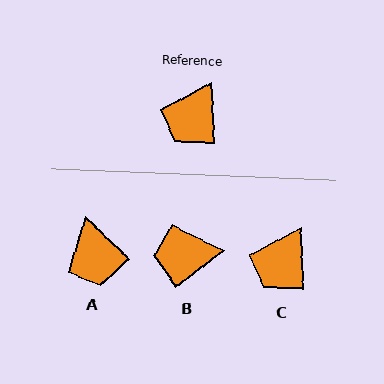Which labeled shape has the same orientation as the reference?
C.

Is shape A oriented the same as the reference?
No, it is off by about 45 degrees.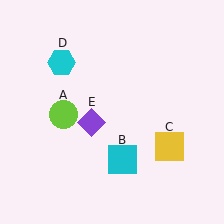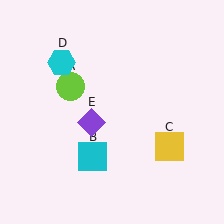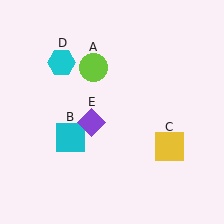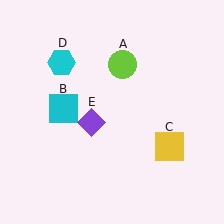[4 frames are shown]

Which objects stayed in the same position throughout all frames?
Yellow square (object C) and cyan hexagon (object D) and purple diamond (object E) remained stationary.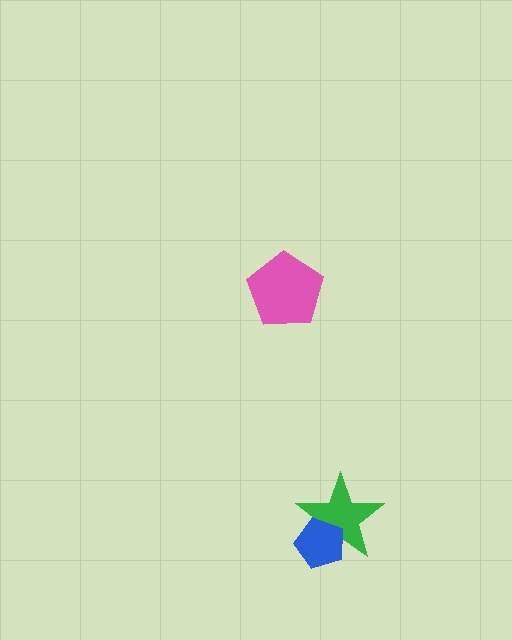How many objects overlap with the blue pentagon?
1 object overlaps with the blue pentagon.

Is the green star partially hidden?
Yes, it is partially covered by another shape.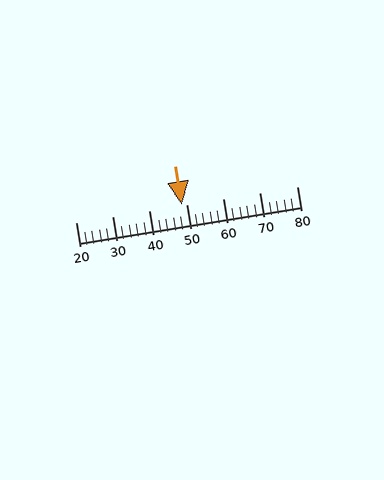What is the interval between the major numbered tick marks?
The major tick marks are spaced 10 units apart.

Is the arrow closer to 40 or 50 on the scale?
The arrow is closer to 50.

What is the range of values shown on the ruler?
The ruler shows values from 20 to 80.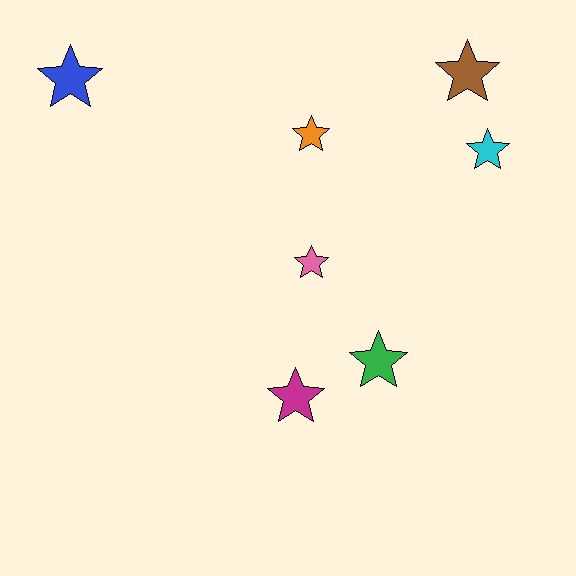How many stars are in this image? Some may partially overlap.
There are 7 stars.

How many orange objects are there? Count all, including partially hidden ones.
There is 1 orange object.